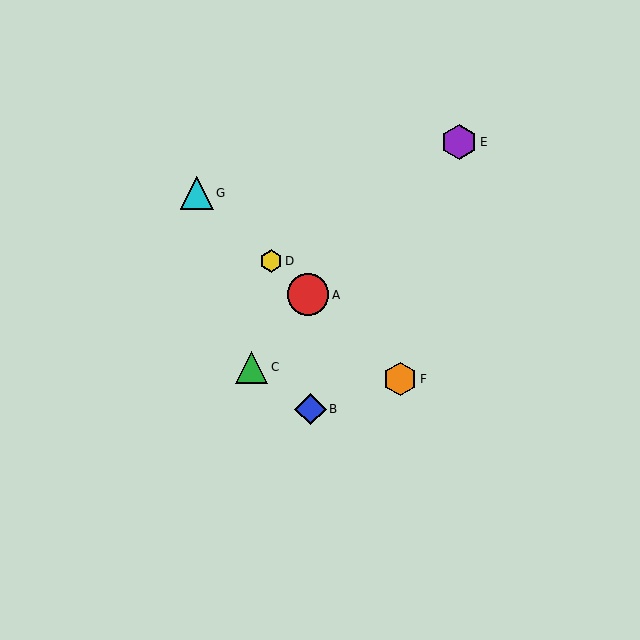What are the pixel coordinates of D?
Object D is at (271, 261).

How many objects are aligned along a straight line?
4 objects (A, D, F, G) are aligned along a straight line.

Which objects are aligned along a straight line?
Objects A, D, F, G are aligned along a straight line.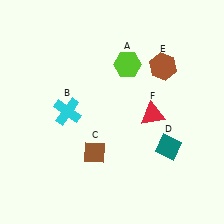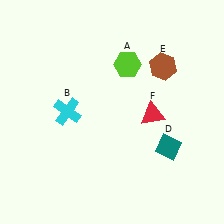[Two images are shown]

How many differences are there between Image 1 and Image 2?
There is 1 difference between the two images.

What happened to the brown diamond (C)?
The brown diamond (C) was removed in Image 2. It was in the bottom-left area of Image 1.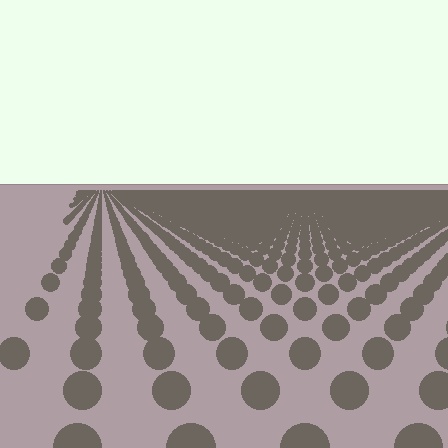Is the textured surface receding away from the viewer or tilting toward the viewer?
The surface is receding away from the viewer. Texture elements get smaller and denser toward the top.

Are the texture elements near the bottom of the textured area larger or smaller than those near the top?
Larger. Near the bottom, elements are closer to the viewer and appear at a bigger on-screen size.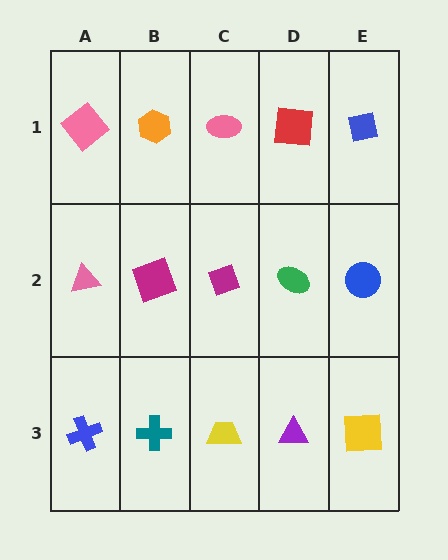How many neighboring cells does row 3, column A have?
2.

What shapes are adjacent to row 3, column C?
A magenta diamond (row 2, column C), a teal cross (row 3, column B), a purple triangle (row 3, column D).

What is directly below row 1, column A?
A pink triangle.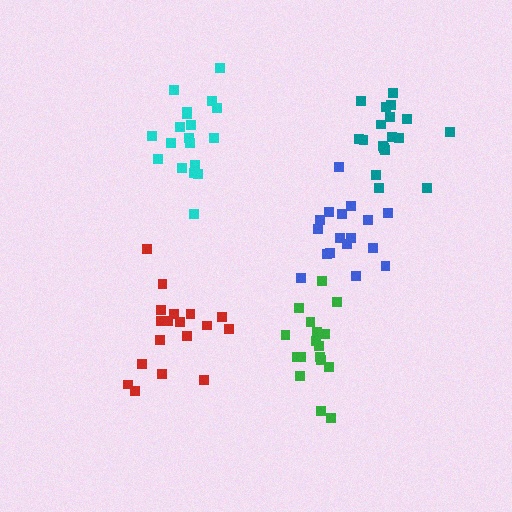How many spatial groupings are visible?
There are 5 spatial groupings.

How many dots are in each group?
Group 1: 18 dots, Group 2: 19 dots, Group 3: 17 dots, Group 4: 17 dots, Group 5: 18 dots (89 total).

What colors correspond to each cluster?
The clusters are colored: red, cyan, blue, green, teal.